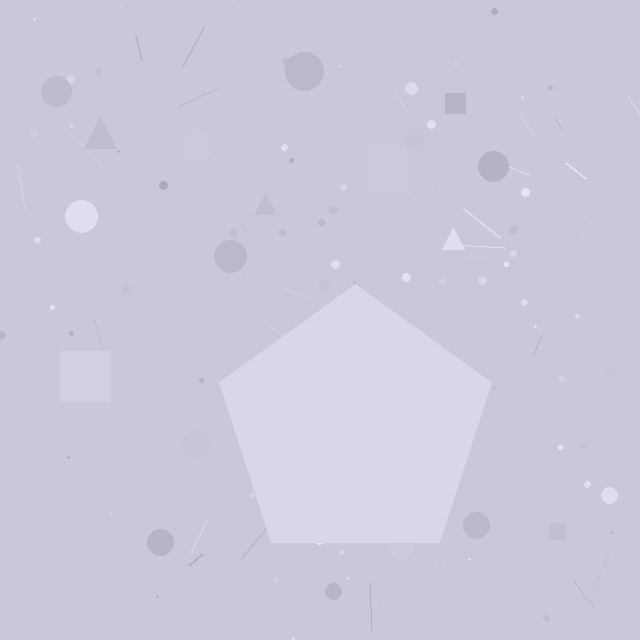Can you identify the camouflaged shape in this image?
The camouflaged shape is a pentagon.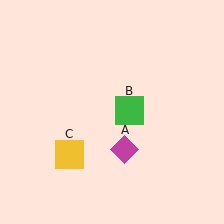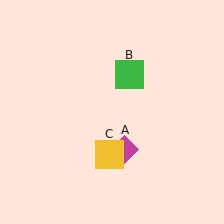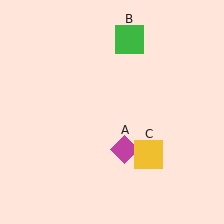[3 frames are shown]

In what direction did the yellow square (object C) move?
The yellow square (object C) moved right.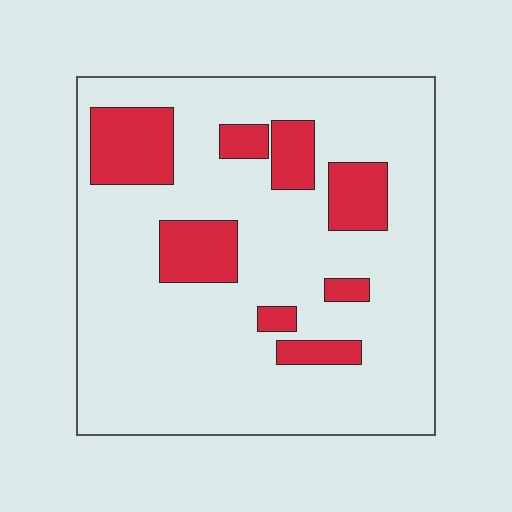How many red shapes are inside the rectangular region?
8.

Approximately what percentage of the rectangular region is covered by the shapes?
Approximately 20%.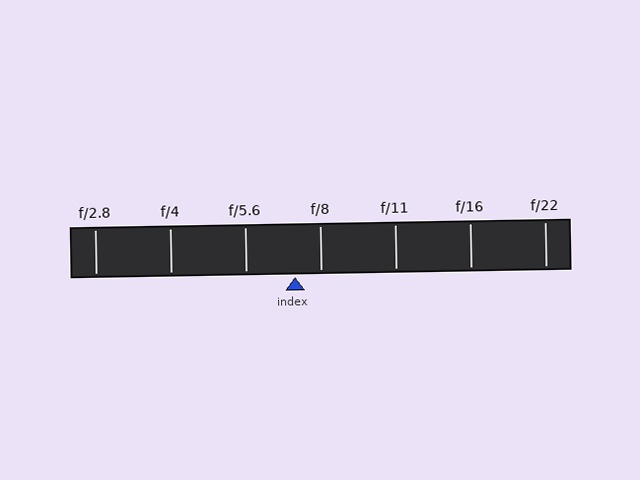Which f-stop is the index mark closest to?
The index mark is closest to f/8.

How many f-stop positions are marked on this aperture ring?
There are 7 f-stop positions marked.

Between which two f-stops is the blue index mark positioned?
The index mark is between f/5.6 and f/8.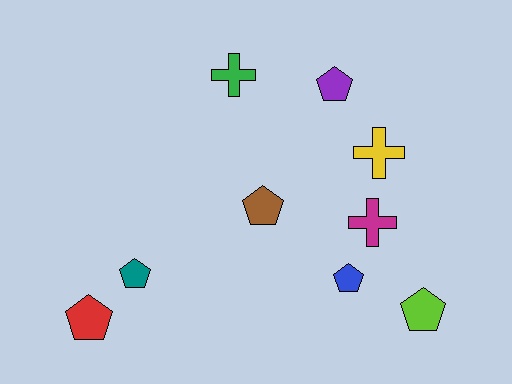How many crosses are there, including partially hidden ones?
There are 3 crosses.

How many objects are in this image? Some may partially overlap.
There are 9 objects.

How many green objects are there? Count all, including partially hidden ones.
There is 1 green object.